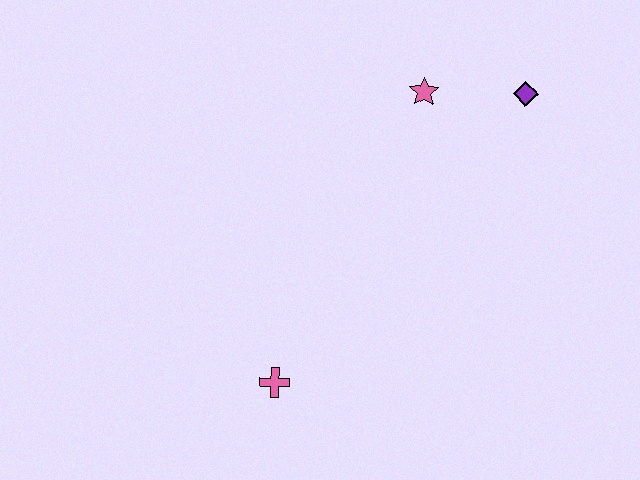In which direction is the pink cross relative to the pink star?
The pink cross is below the pink star.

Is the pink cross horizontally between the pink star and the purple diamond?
No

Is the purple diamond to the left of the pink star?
No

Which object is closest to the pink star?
The purple diamond is closest to the pink star.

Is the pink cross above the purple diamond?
No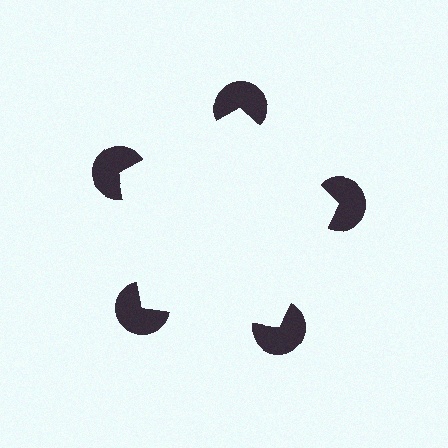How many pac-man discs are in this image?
There are 5 — one at each vertex of the illusory pentagon.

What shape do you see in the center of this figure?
An illusory pentagon — its edges are inferred from the aligned wedge cuts in the pac-man discs, not physically drawn.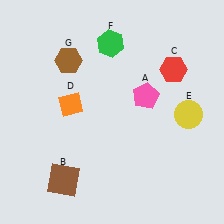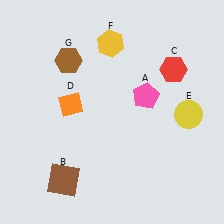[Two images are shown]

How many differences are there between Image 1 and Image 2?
There is 1 difference between the two images.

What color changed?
The hexagon (F) changed from green in Image 1 to yellow in Image 2.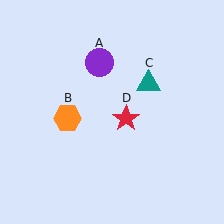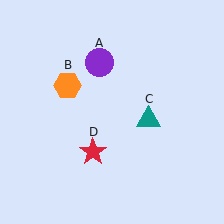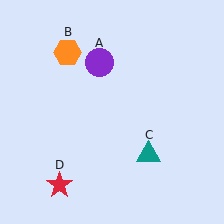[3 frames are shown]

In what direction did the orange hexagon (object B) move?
The orange hexagon (object B) moved up.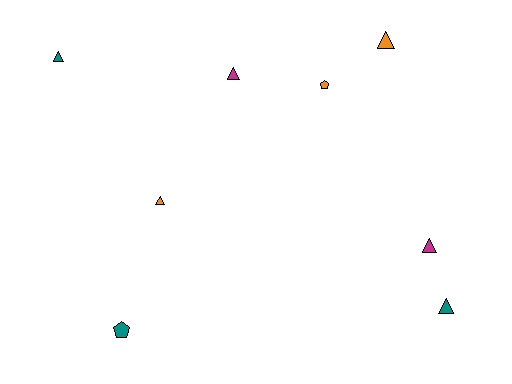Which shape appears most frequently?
Triangle, with 6 objects.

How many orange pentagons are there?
There is 1 orange pentagon.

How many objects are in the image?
There are 8 objects.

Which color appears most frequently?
Teal, with 3 objects.